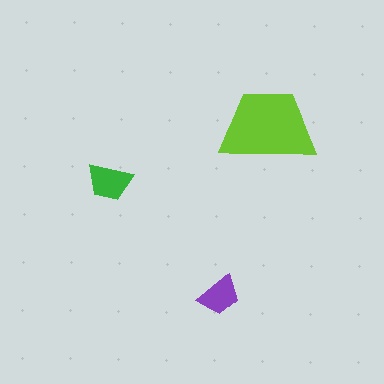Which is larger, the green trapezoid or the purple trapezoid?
The green one.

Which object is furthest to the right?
The lime trapezoid is rightmost.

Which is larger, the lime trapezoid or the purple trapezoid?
The lime one.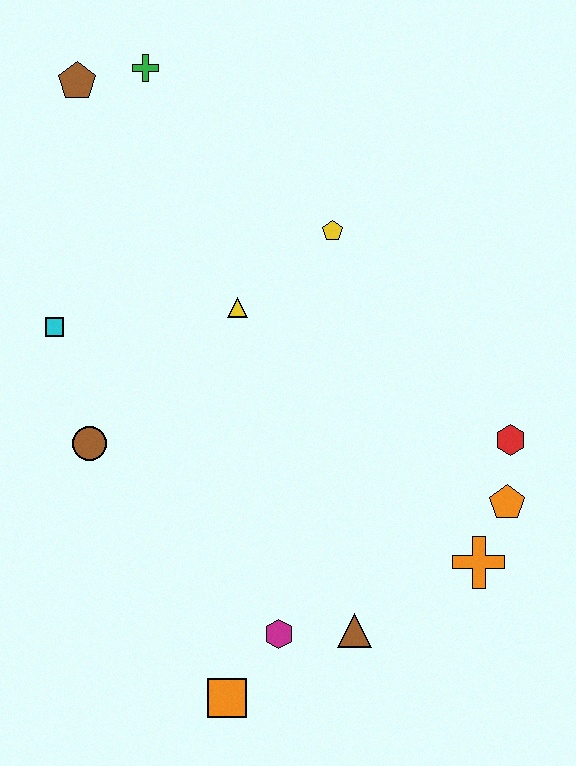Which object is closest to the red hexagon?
The orange pentagon is closest to the red hexagon.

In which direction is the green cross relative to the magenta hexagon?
The green cross is above the magenta hexagon.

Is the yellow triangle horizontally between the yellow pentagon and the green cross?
Yes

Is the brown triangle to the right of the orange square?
Yes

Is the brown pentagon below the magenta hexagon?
No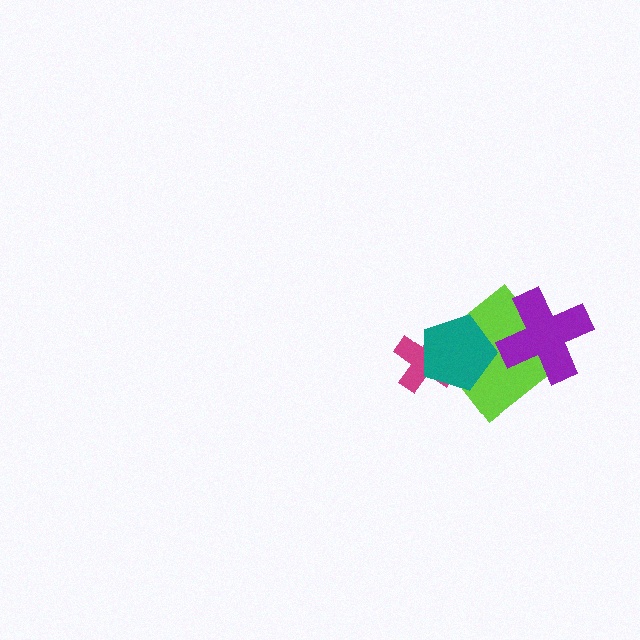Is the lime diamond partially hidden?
Yes, it is partially covered by another shape.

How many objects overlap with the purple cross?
1 object overlaps with the purple cross.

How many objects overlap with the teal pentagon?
2 objects overlap with the teal pentagon.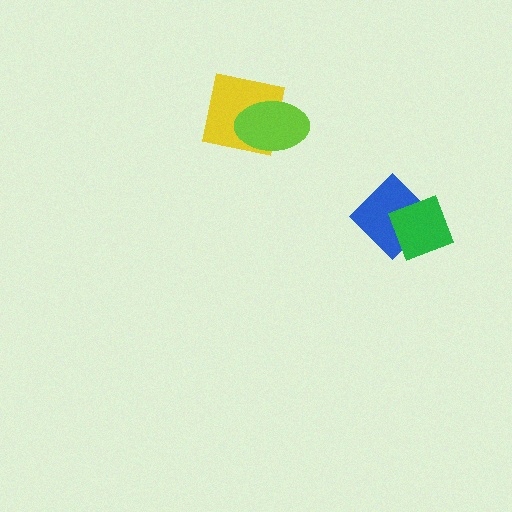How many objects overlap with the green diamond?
1 object overlaps with the green diamond.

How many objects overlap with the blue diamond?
1 object overlaps with the blue diamond.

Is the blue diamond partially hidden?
Yes, it is partially covered by another shape.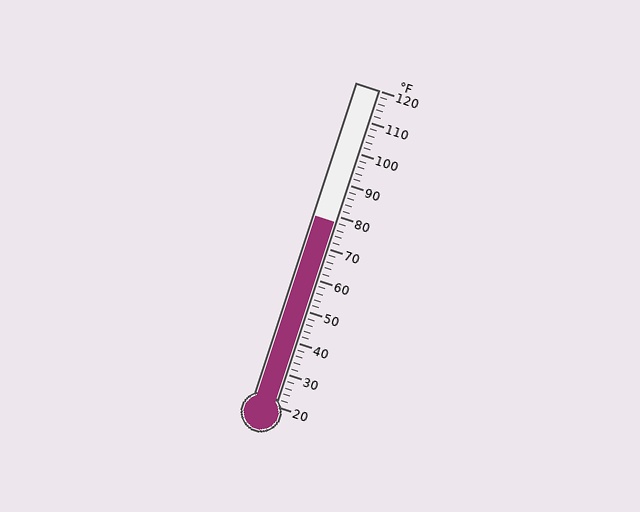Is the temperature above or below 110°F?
The temperature is below 110°F.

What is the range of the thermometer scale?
The thermometer scale ranges from 20°F to 120°F.